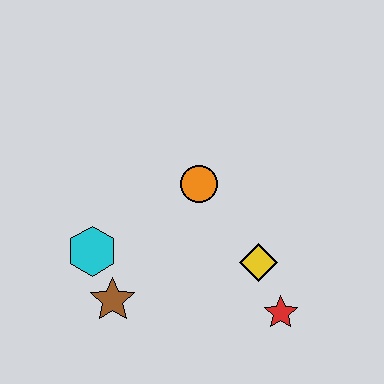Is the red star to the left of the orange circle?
No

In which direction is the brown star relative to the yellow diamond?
The brown star is to the left of the yellow diamond.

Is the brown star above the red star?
Yes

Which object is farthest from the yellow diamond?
The cyan hexagon is farthest from the yellow diamond.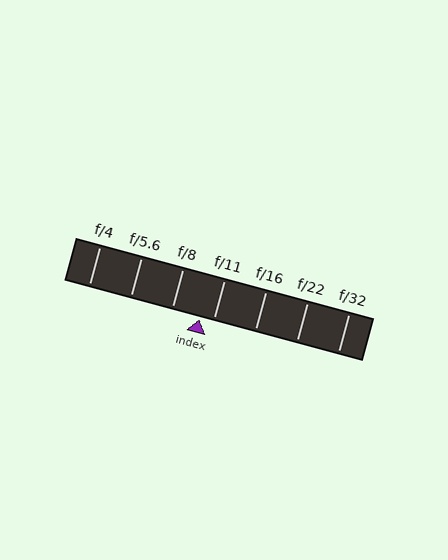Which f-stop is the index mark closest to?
The index mark is closest to f/11.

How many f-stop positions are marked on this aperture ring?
There are 7 f-stop positions marked.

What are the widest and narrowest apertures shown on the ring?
The widest aperture shown is f/4 and the narrowest is f/32.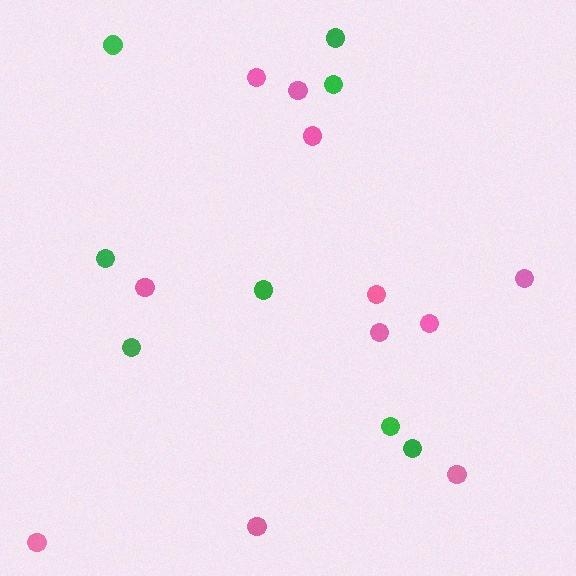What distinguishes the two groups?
There are 2 groups: one group of green circles (8) and one group of pink circles (11).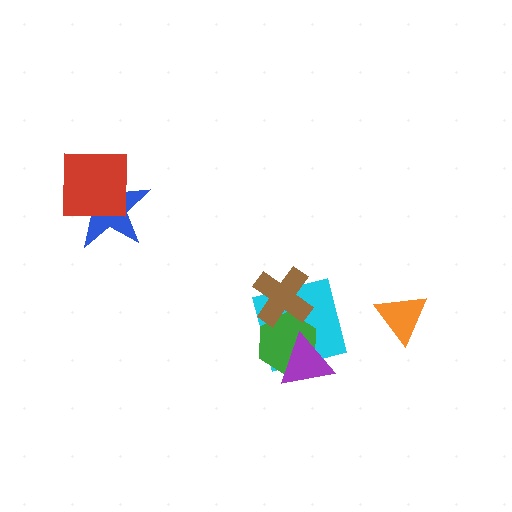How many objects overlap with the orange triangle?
0 objects overlap with the orange triangle.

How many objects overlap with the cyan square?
3 objects overlap with the cyan square.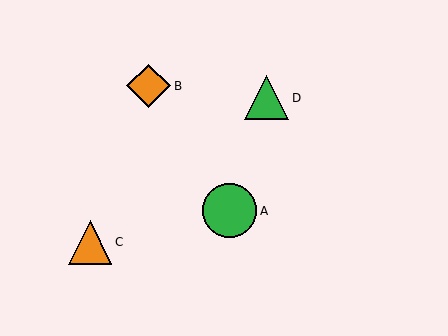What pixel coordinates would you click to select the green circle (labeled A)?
Click at (230, 211) to select the green circle A.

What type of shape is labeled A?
Shape A is a green circle.